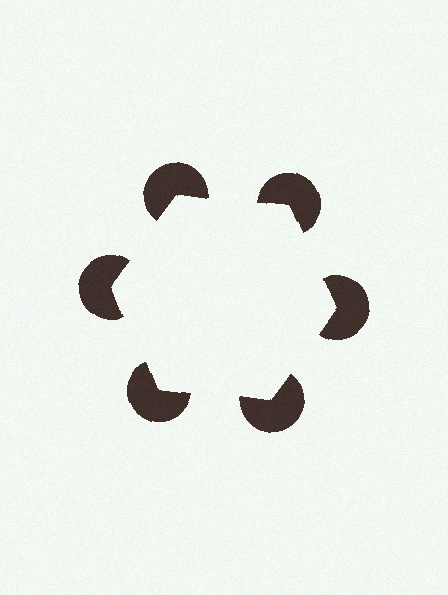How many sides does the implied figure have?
6 sides.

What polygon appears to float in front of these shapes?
An illusory hexagon — its edges are inferred from the aligned wedge cuts in the pac-man discs, not physically drawn.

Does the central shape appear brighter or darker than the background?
It typically appears slightly brighter than the background, even though no actual brightness change is drawn.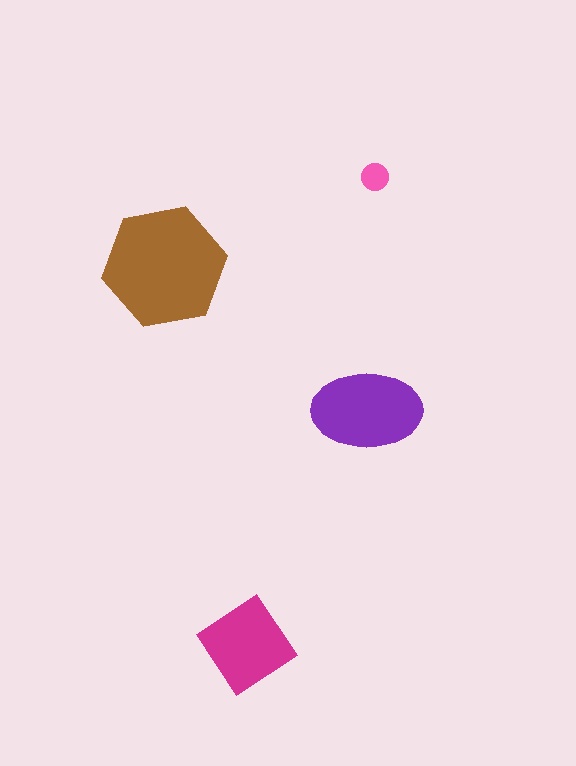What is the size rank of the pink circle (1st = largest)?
4th.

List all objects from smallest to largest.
The pink circle, the magenta diamond, the purple ellipse, the brown hexagon.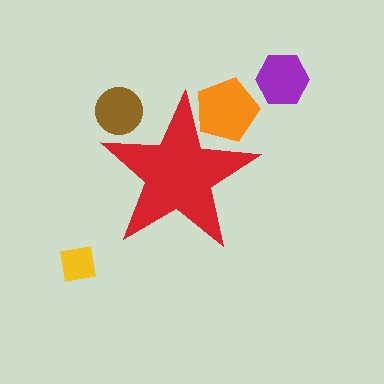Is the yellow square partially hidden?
No, the yellow square is fully visible.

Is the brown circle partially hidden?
Yes, the brown circle is partially hidden behind the red star.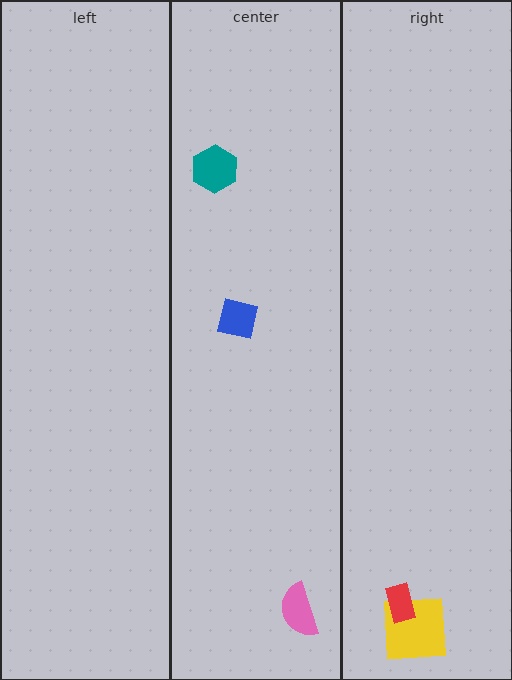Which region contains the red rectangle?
The right region.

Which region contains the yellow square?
The right region.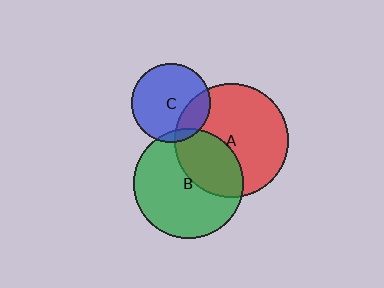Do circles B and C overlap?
Yes.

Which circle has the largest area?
Circle A (red).